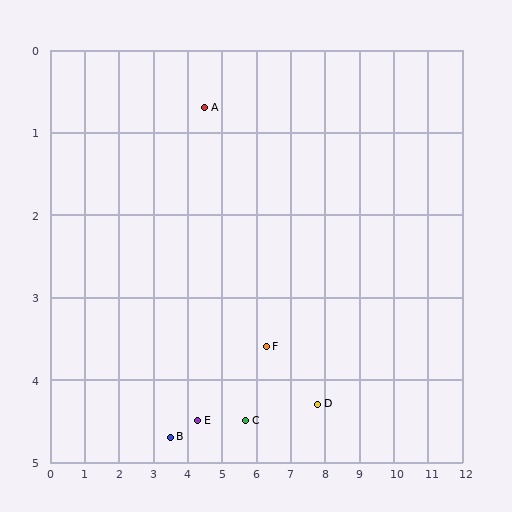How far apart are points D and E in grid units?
Points D and E are about 3.5 grid units apart.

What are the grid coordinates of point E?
Point E is at approximately (4.3, 4.5).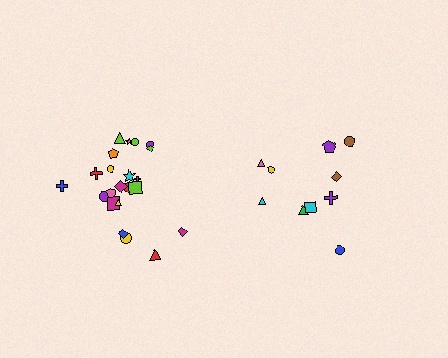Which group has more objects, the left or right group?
The left group.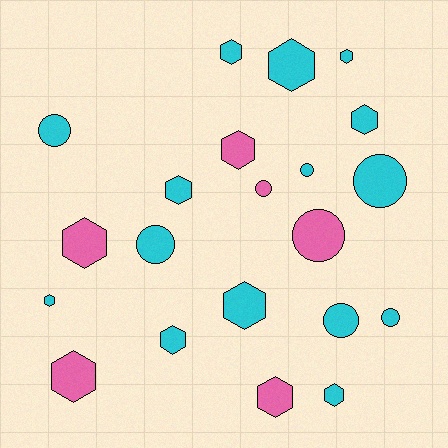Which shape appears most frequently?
Hexagon, with 13 objects.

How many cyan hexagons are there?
There are 9 cyan hexagons.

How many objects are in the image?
There are 21 objects.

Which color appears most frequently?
Cyan, with 15 objects.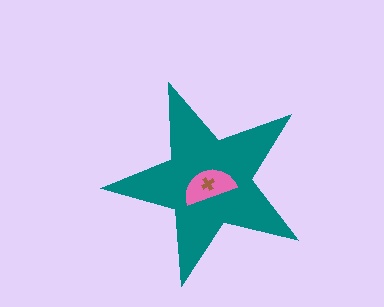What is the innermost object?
The brown cross.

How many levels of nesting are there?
3.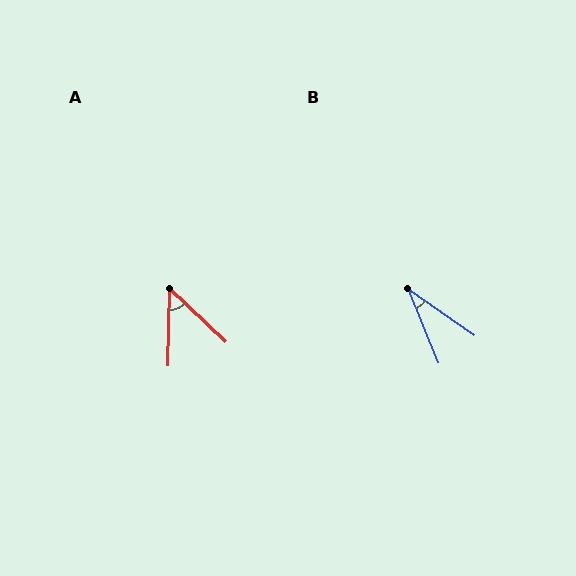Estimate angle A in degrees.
Approximately 48 degrees.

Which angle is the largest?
A, at approximately 48 degrees.